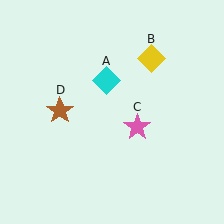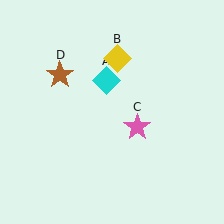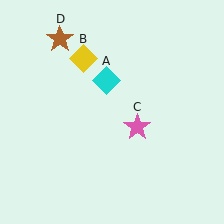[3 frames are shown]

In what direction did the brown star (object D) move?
The brown star (object D) moved up.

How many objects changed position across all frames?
2 objects changed position: yellow diamond (object B), brown star (object D).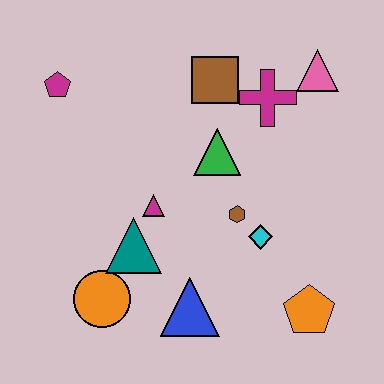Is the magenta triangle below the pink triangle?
Yes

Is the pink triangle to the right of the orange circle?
Yes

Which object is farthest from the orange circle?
The pink triangle is farthest from the orange circle.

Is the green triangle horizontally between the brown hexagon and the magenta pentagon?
Yes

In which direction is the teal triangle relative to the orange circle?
The teal triangle is above the orange circle.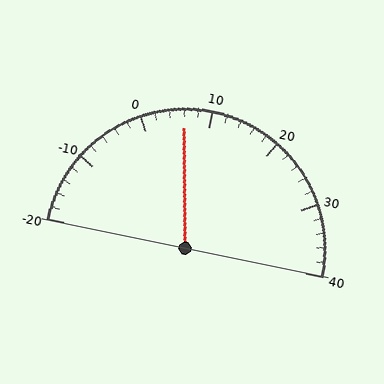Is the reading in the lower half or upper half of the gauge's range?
The reading is in the lower half of the range (-20 to 40).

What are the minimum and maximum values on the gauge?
The gauge ranges from -20 to 40.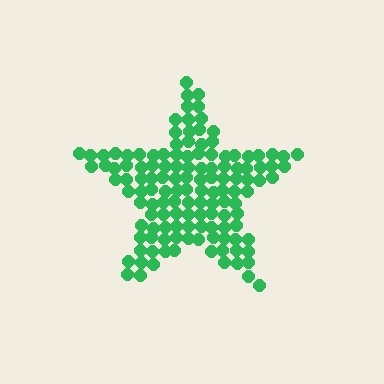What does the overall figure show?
The overall figure shows a star.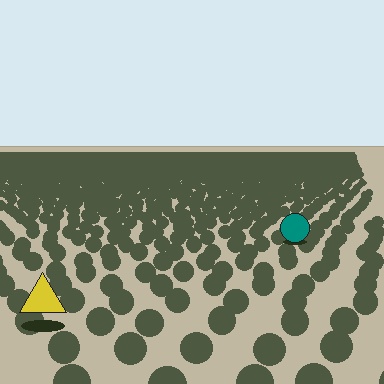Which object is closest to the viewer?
The yellow triangle is closest. The texture marks near it are larger and more spread out.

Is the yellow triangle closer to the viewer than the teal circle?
Yes. The yellow triangle is closer — you can tell from the texture gradient: the ground texture is coarser near it.